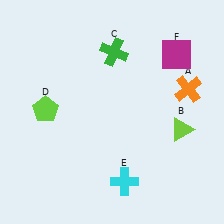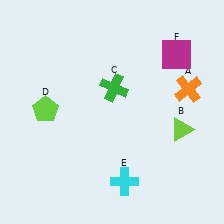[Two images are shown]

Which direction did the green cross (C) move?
The green cross (C) moved down.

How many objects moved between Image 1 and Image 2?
1 object moved between the two images.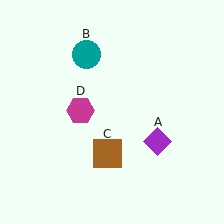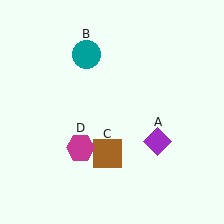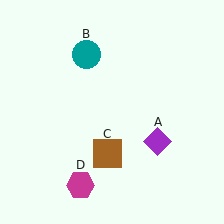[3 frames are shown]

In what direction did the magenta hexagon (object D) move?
The magenta hexagon (object D) moved down.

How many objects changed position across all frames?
1 object changed position: magenta hexagon (object D).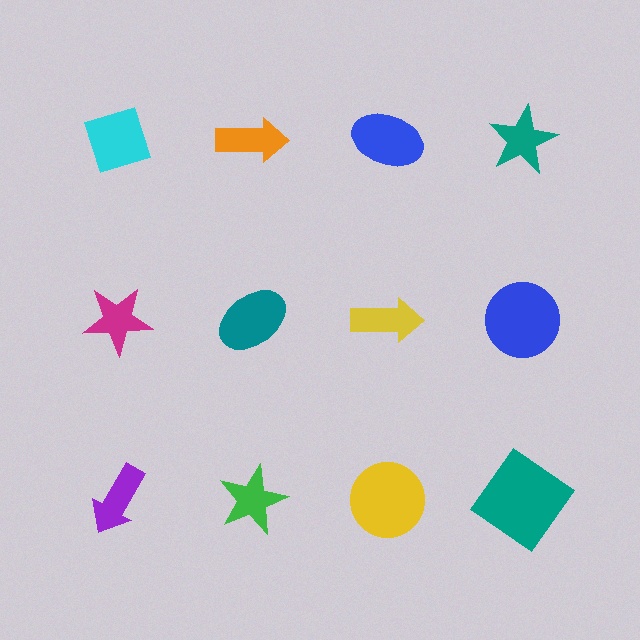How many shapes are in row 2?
4 shapes.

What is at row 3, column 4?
A teal diamond.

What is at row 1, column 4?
A teal star.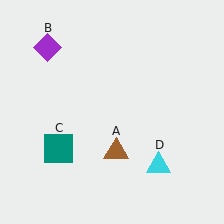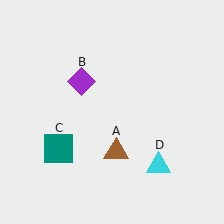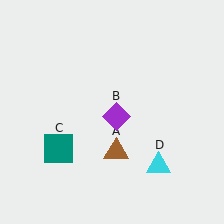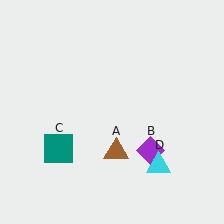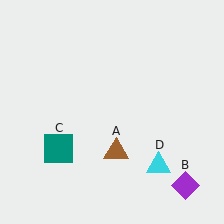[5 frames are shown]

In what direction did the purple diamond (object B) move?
The purple diamond (object B) moved down and to the right.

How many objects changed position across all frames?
1 object changed position: purple diamond (object B).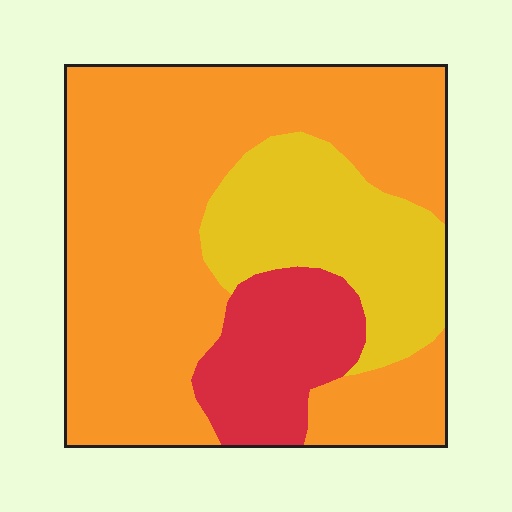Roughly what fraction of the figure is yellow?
Yellow covers 22% of the figure.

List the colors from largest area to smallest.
From largest to smallest: orange, yellow, red.